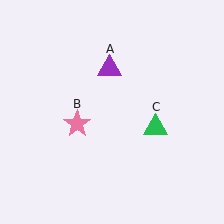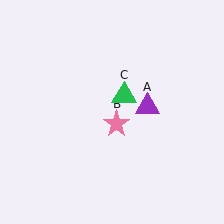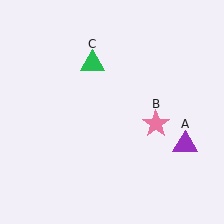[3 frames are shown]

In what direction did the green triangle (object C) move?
The green triangle (object C) moved up and to the left.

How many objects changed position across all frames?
3 objects changed position: purple triangle (object A), pink star (object B), green triangle (object C).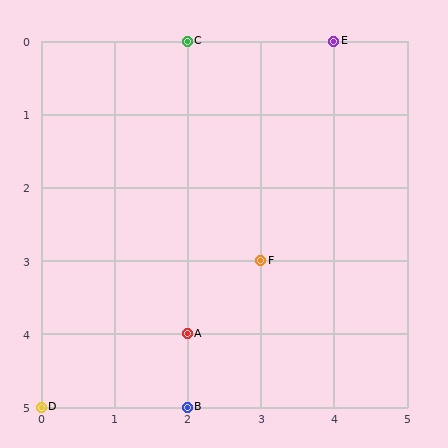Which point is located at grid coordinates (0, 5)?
Point D is at (0, 5).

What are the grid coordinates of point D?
Point D is at grid coordinates (0, 5).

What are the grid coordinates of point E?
Point E is at grid coordinates (4, 0).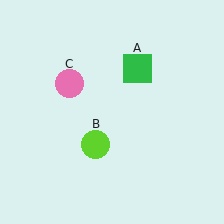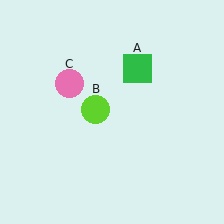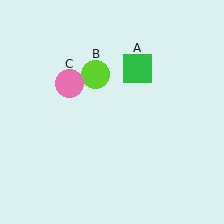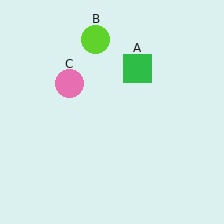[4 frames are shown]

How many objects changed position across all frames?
1 object changed position: lime circle (object B).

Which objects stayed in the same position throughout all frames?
Green square (object A) and pink circle (object C) remained stationary.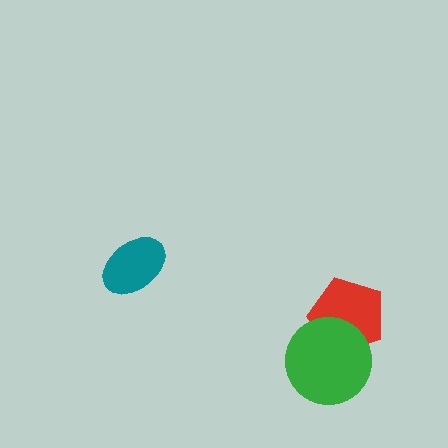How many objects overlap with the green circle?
1 object overlaps with the green circle.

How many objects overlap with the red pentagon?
1 object overlaps with the red pentagon.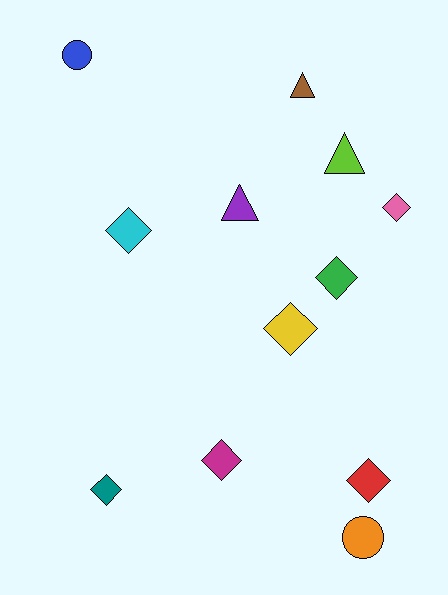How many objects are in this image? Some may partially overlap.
There are 12 objects.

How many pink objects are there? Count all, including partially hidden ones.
There is 1 pink object.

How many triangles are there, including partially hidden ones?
There are 3 triangles.